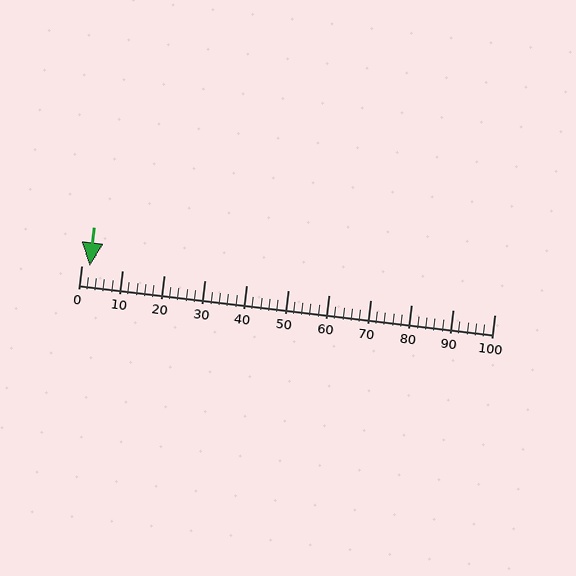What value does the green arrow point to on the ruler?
The green arrow points to approximately 2.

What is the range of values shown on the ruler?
The ruler shows values from 0 to 100.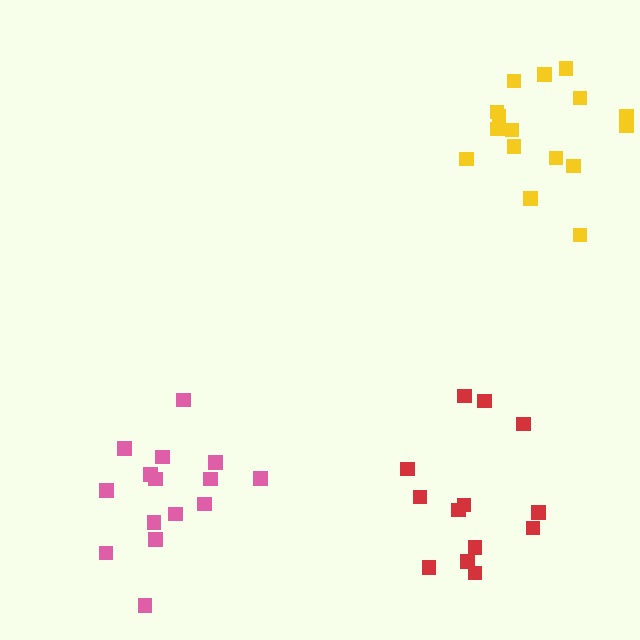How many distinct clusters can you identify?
There are 3 distinct clusters.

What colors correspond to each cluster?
The clusters are colored: pink, red, yellow.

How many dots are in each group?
Group 1: 15 dots, Group 2: 13 dots, Group 3: 16 dots (44 total).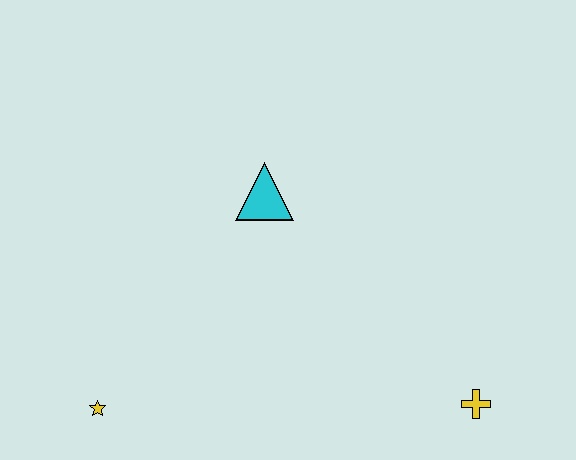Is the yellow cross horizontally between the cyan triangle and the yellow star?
No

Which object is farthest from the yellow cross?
The yellow star is farthest from the yellow cross.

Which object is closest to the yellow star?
The cyan triangle is closest to the yellow star.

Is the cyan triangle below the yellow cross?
No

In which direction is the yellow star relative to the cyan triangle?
The yellow star is below the cyan triangle.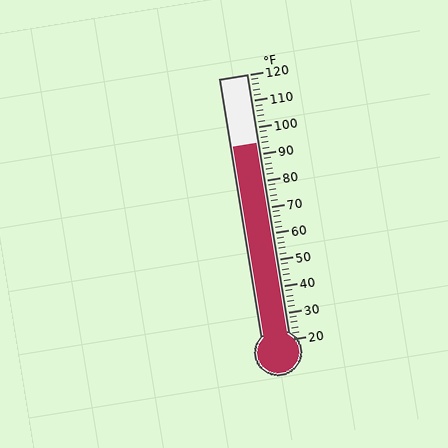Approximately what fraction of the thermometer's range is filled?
The thermometer is filled to approximately 75% of its range.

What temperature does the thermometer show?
The thermometer shows approximately 94°F.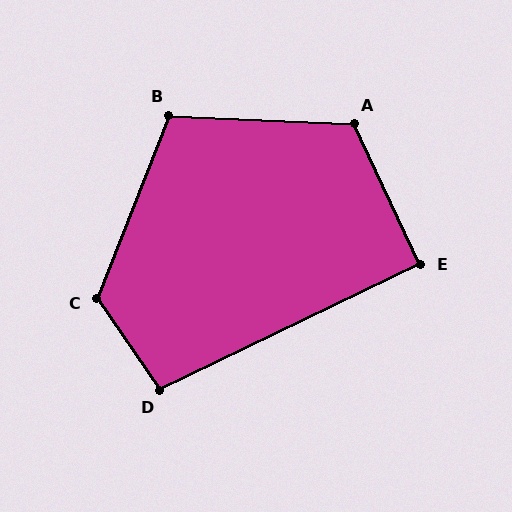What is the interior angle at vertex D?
Approximately 99 degrees (obtuse).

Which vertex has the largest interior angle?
C, at approximately 124 degrees.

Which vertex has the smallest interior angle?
E, at approximately 90 degrees.